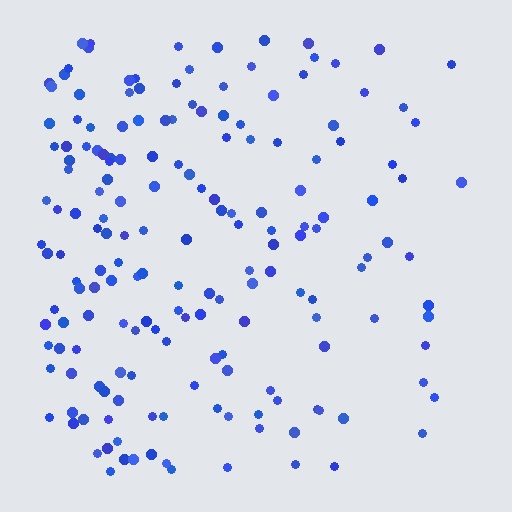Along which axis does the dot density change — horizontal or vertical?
Horizontal.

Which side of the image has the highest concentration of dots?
The left.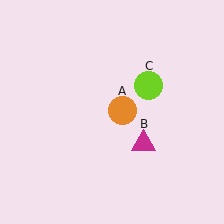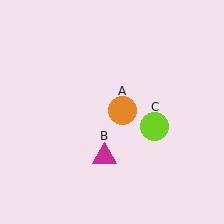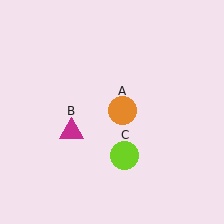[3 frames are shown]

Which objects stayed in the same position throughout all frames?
Orange circle (object A) remained stationary.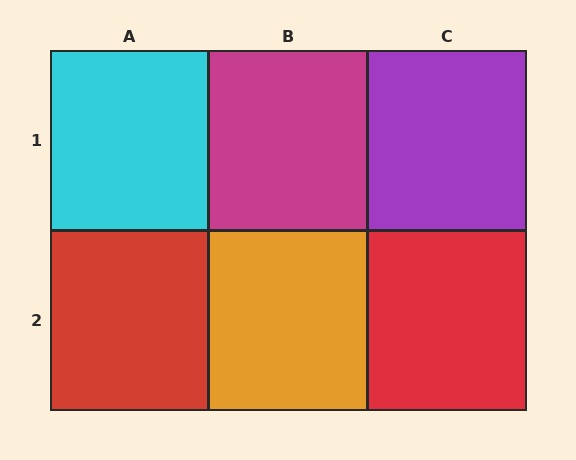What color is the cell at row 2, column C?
Red.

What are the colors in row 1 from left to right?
Cyan, magenta, purple.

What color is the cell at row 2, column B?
Orange.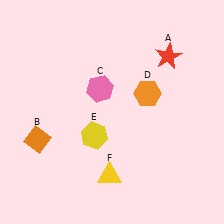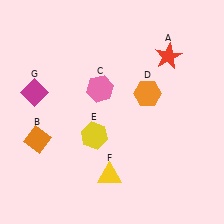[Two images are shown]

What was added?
A magenta diamond (G) was added in Image 2.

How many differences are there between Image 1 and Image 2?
There is 1 difference between the two images.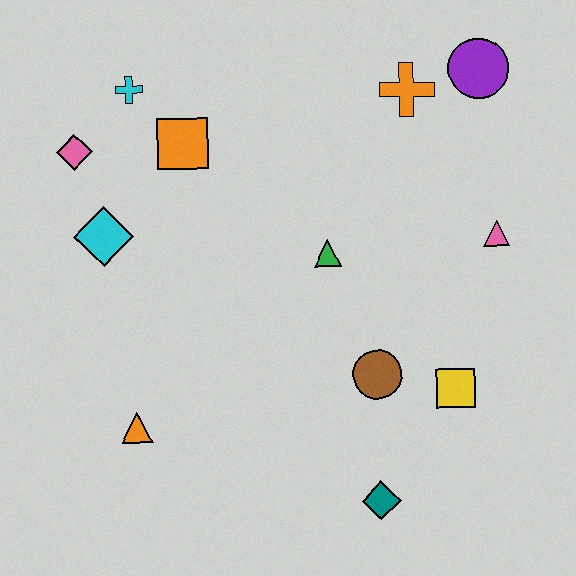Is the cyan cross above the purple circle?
No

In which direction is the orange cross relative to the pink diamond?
The orange cross is to the right of the pink diamond.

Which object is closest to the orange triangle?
The cyan diamond is closest to the orange triangle.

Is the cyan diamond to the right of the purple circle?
No